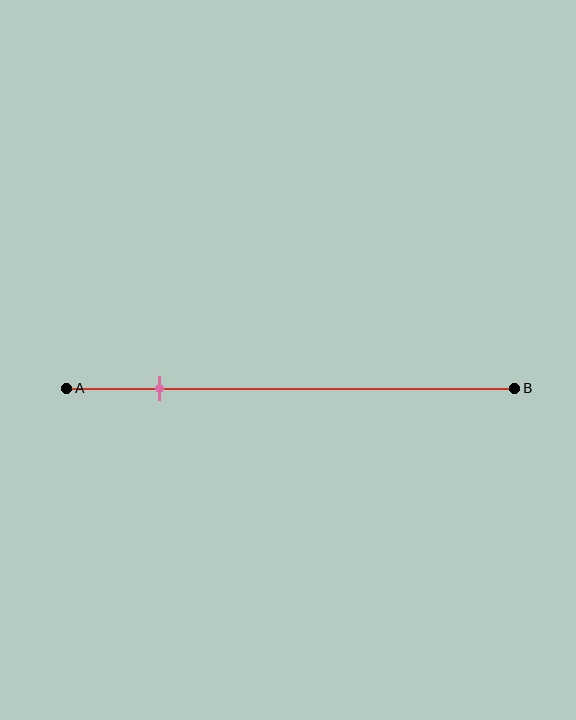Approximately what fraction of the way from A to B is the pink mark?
The pink mark is approximately 20% of the way from A to B.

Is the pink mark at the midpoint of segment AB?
No, the mark is at about 20% from A, not at the 50% midpoint.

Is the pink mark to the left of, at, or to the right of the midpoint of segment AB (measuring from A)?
The pink mark is to the left of the midpoint of segment AB.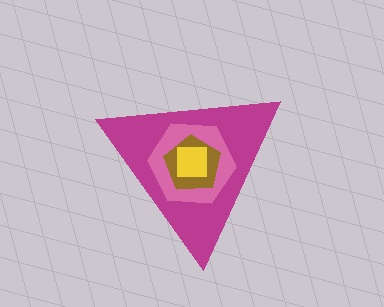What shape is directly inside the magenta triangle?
The pink hexagon.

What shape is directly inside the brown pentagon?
The yellow square.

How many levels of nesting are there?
4.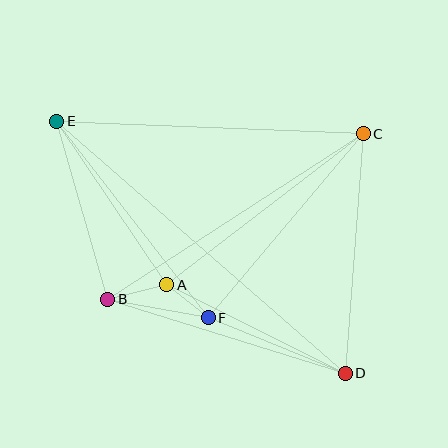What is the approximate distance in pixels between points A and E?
The distance between A and E is approximately 197 pixels.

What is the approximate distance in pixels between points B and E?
The distance between B and E is approximately 185 pixels.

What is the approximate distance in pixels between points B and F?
The distance between B and F is approximately 102 pixels.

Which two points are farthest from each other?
Points D and E are farthest from each other.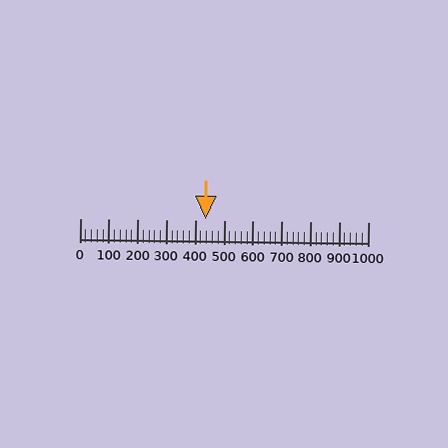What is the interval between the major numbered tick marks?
The major tick marks are spaced 100 units apart.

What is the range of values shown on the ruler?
The ruler shows values from 0 to 1000.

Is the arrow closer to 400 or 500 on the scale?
The arrow is closer to 400.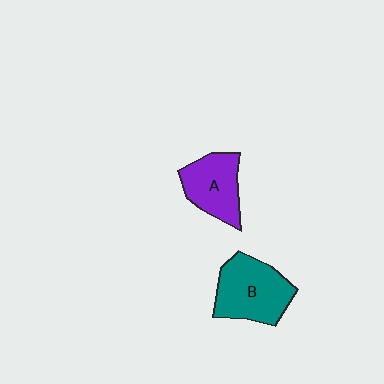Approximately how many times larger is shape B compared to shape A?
Approximately 1.3 times.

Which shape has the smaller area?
Shape A (purple).